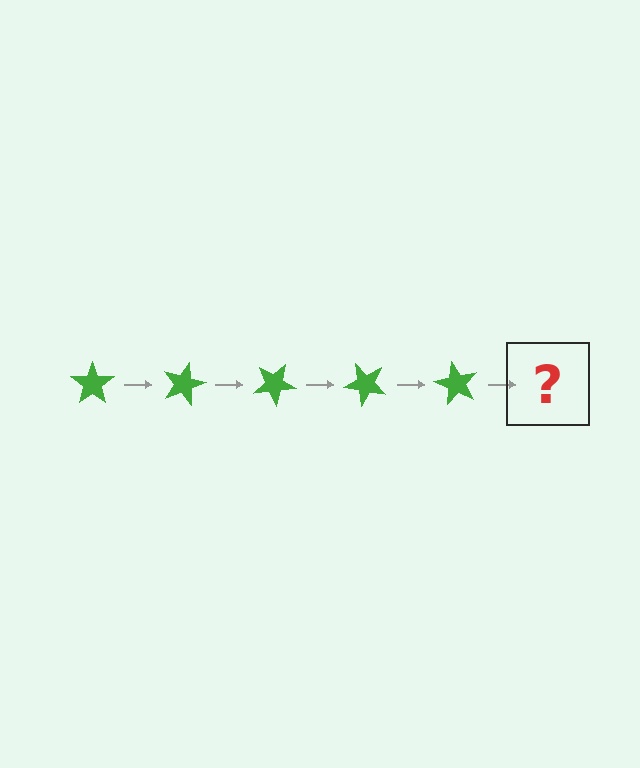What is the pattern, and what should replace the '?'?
The pattern is that the star rotates 15 degrees each step. The '?' should be a green star rotated 75 degrees.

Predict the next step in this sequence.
The next step is a green star rotated 75 degrees.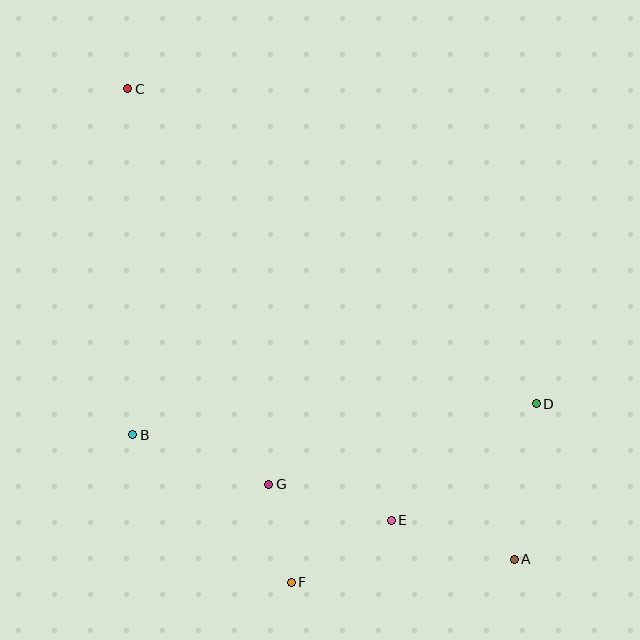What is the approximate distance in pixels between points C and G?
The distance between C and G is approximately 420 pixels.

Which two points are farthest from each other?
Points A and C are farthest from each other.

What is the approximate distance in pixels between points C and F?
The distance between C and F is approximately 520 pixels.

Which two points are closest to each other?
Points F and G are closest to each other.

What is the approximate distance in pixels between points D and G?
The distance between D and G is approximately 279 pixels.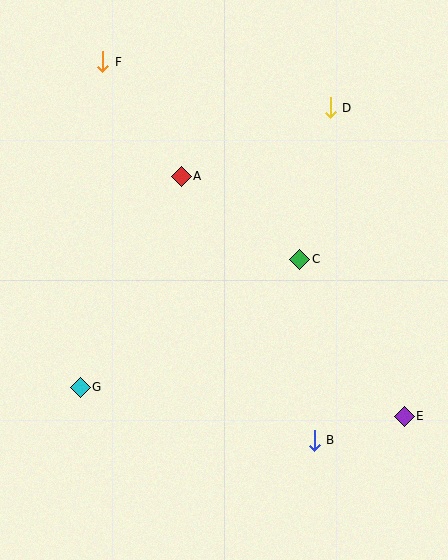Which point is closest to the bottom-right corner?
Point E is closest to the bottom-right corner.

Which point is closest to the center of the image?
Point C at (300, 259) is closest to the center.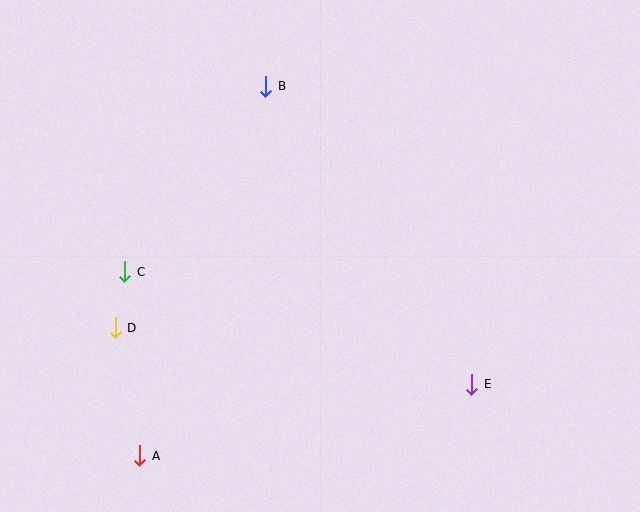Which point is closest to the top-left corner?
Point B is closest to the top-left corner.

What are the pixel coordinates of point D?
Point D is at (115, 328).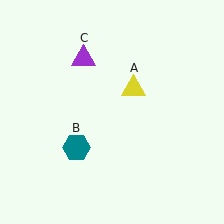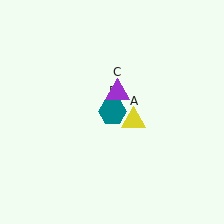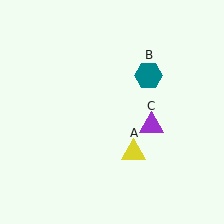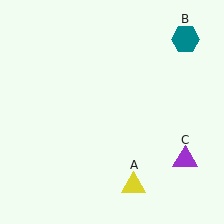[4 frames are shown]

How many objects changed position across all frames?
3 objects changed position: yellow triangle (object A), teal hexagon (object B), purple triangle (object C).